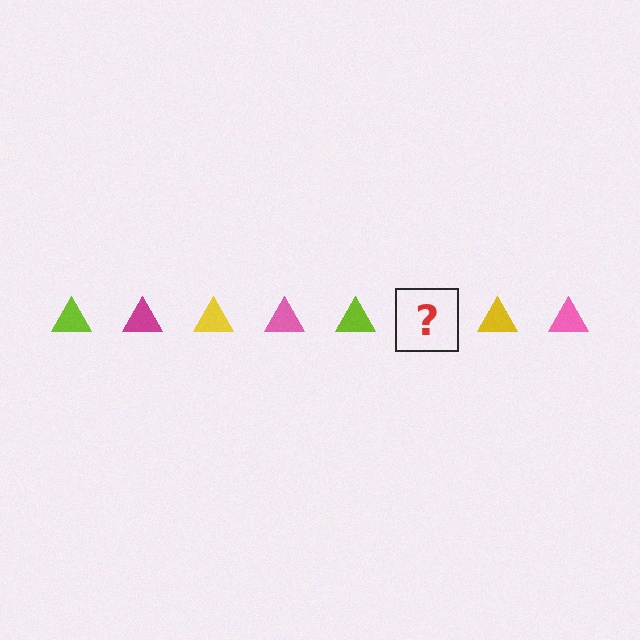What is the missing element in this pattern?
The missing element is a magenta triangle.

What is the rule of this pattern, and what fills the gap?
The rule is that the pattern cycles through lime, magenta, yellow, pink triangles. The gap should be filled with a magenta triangle.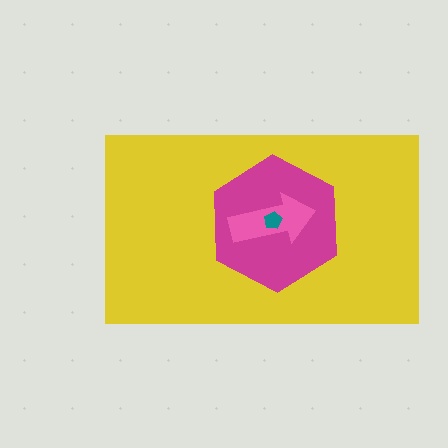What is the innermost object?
The teal pentagon.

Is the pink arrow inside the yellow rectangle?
Yes.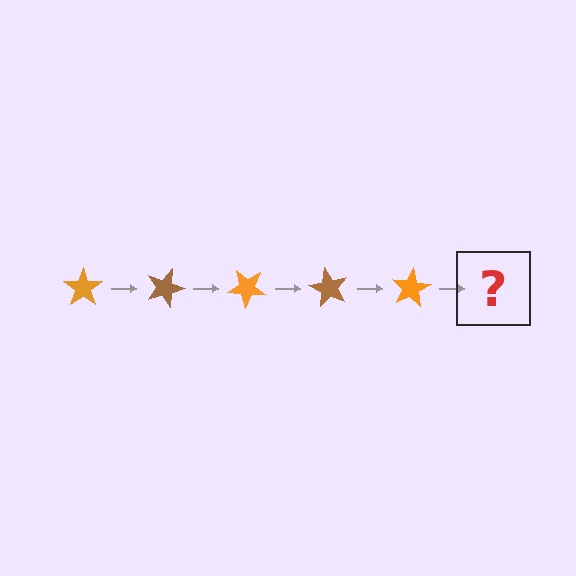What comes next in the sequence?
The next element should be a brown star, rotated 100 degrees from the start.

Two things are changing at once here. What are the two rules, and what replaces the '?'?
The two rules are that it rotates 20 degrees each step and the color cycles through orange and brown. The '?' should be a brown star, rotated 100 degrees from the start.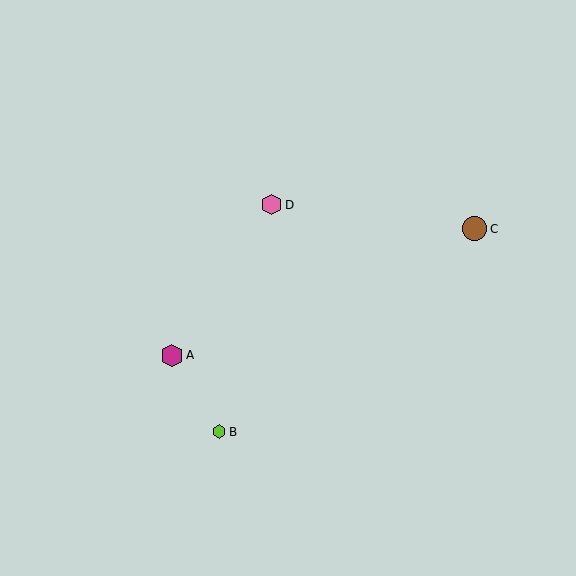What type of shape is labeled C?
Shape C is a brown circle.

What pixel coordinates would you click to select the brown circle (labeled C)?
Click at (475, 229) to select the brown circle C.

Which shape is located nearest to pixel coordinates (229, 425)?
The lime hexagon (labeled B) at (219, 432) is nearest to that location.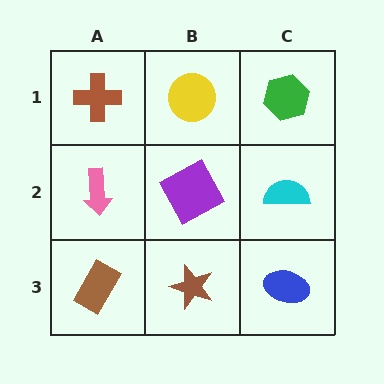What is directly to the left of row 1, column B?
A brown cross.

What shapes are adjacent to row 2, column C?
A green hexagon (row 1, column C), a blue ellipse (row 3, column C), a purple square (row 2, column B).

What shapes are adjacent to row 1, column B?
A purple square (row 2, column B), a brown cross (row 1, column A), a green hexagon (row 1, column C).